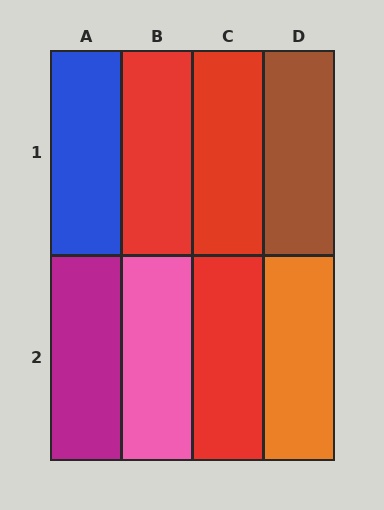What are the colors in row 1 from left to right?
Blue, red, red, brown.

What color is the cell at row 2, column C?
Red.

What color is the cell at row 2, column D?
Orange.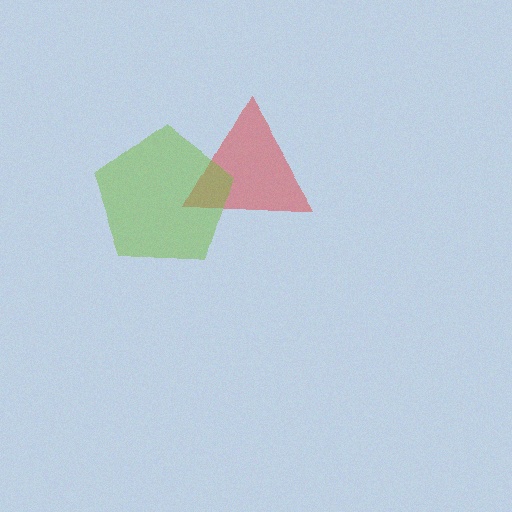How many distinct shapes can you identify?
There are 2 distinct shapes: a red triangle, a lime pentagon.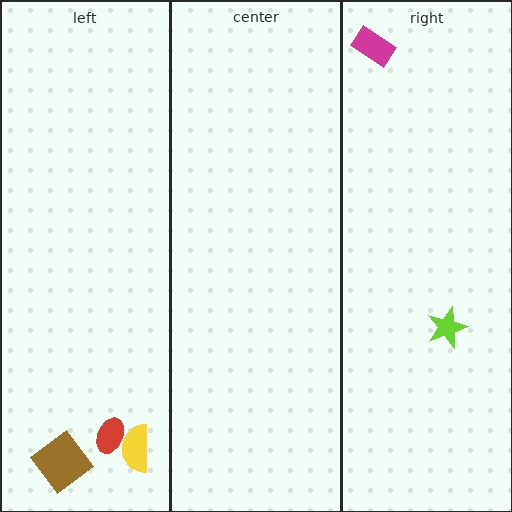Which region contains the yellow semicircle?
The left region.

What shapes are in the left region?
The yellow semicircle, the red ellipse, the brown diamond.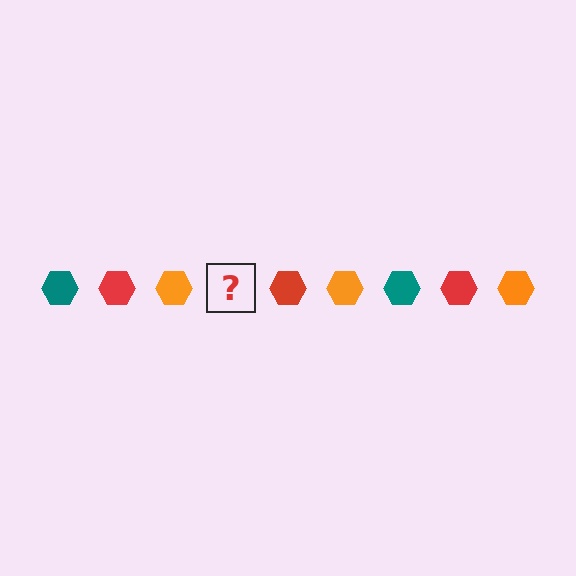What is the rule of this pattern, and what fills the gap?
The rule is that the pattern cycles through teal, red, orange hexagons. The gap should be filled with a teal hexagon.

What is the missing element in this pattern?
The missing element is a teal hexagon.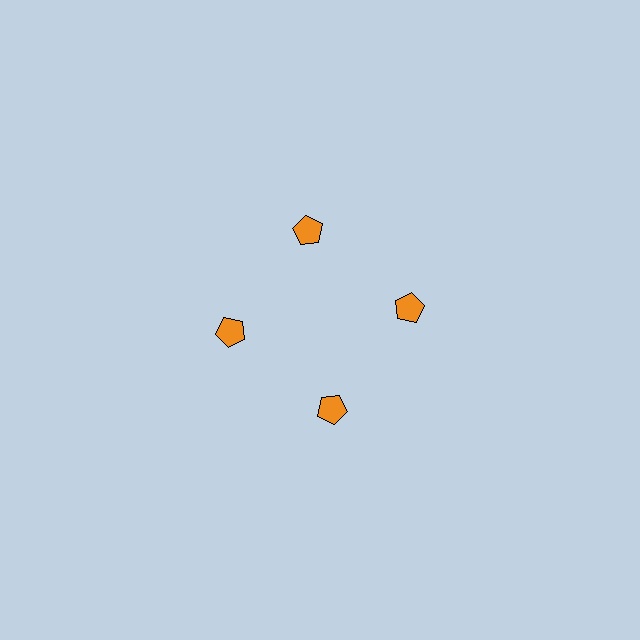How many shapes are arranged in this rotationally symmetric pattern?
There are 4 shapes, arranged in 4 groups of 1.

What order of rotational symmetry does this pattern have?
This pattern has 4-fold rotational symmetry.